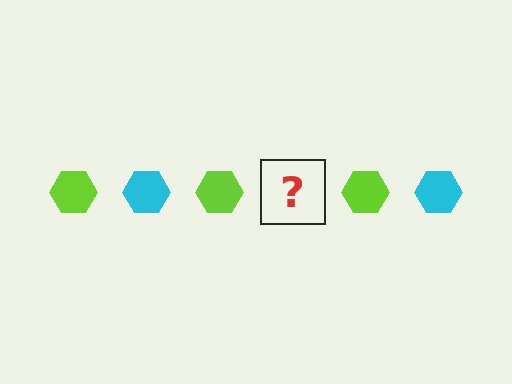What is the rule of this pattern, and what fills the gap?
The rule is that the pattern cycles through lime, cyan hexagons. The gap should be filled with a cyan hexagon.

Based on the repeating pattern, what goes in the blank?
The blank should be a cyan hexagon.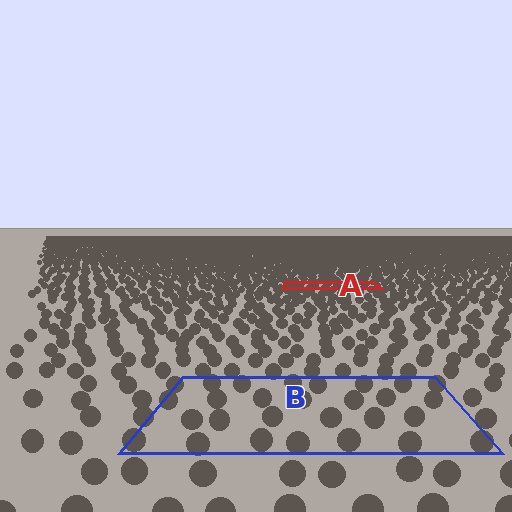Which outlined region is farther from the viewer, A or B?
Region A is farther from the viewer — the texture elements inside it appear smaller and more densely packed.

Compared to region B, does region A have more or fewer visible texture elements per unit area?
Region A has more texture elements per unit area — they are packed more densely because it is farther away.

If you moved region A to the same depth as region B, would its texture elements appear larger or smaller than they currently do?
They would appear larger. At a closer depth, the same texture elements are projected at a bigger on-screen size.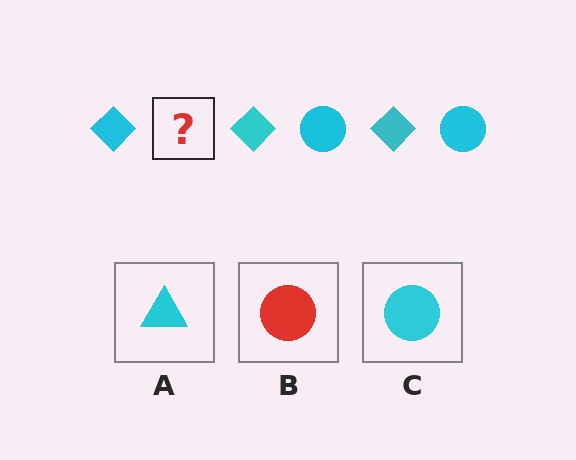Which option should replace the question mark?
Option C.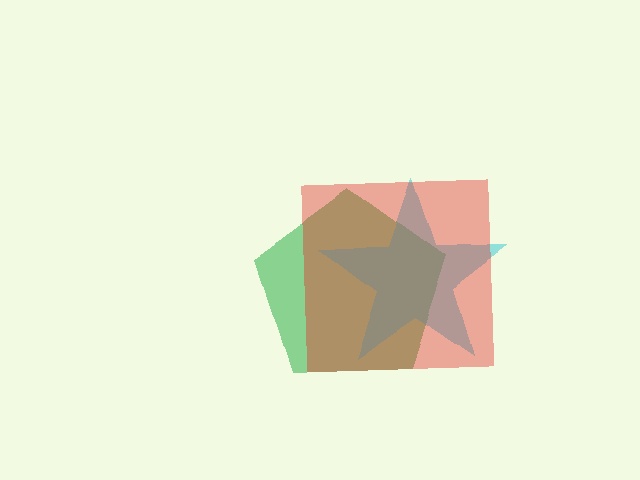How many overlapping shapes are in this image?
There are 3 overlapping shapes in the image.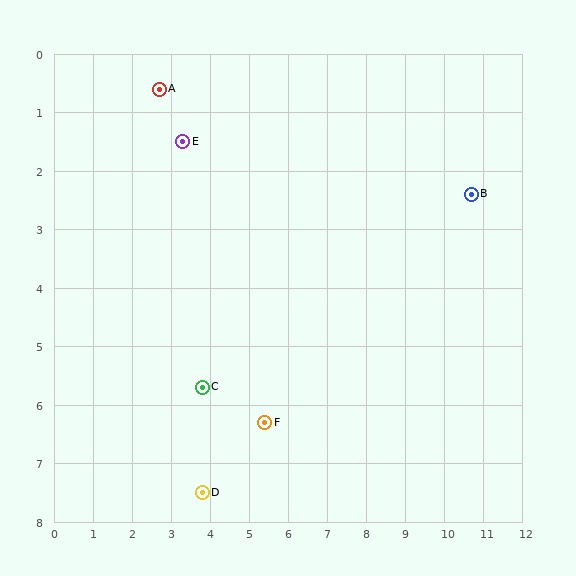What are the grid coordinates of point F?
Point F is at approximately (5.4, 6.3).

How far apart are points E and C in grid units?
Points E and C are about 4.2 grid units apart.